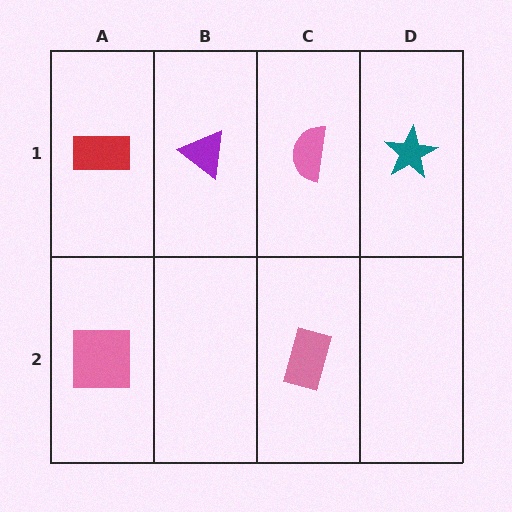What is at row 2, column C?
A pink rectangle.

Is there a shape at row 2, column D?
No, that cell is empty.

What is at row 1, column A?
A red rectangle.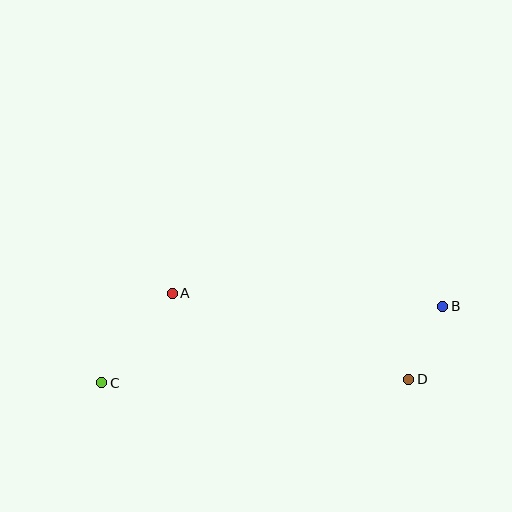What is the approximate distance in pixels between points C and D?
The distance between C and D is approximately 307 pixels.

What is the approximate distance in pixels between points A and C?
The distance between A and C is approximately 114 pixels.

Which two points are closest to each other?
Points B and D are closest to each other.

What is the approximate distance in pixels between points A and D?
The distance between A and D is approximately 252 pixels.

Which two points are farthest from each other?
Points B and C are farthest from each other.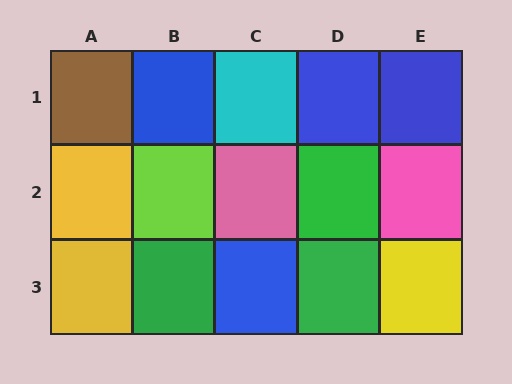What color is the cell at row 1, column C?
Cyan.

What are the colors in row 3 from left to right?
Yellow, green, blue, green, yellow.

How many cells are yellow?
3 cells are yellow.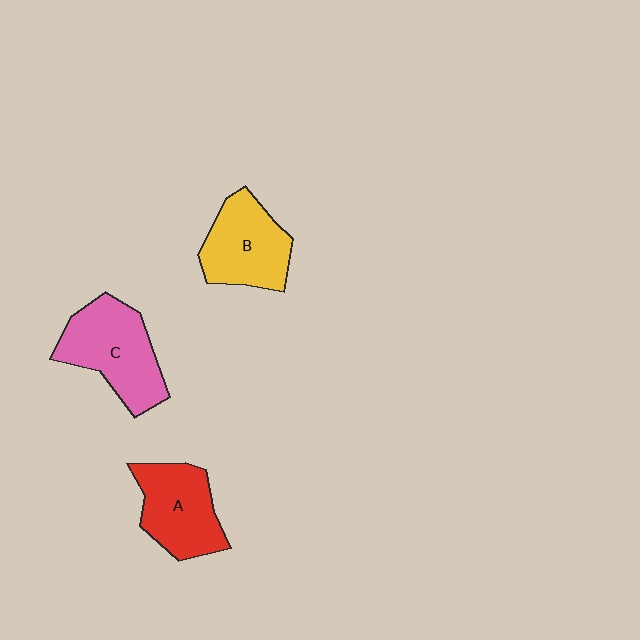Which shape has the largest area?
Shape C (pink).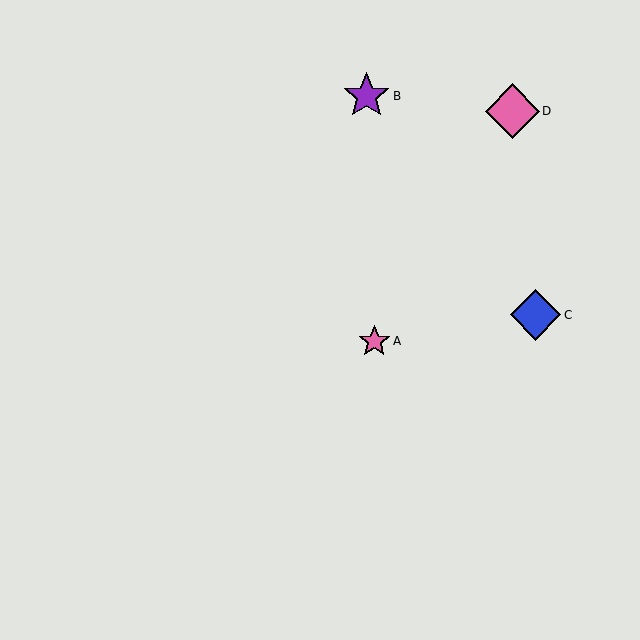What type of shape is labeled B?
Shape B is a purple star.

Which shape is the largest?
The pink diamond (labeled D) is the largest.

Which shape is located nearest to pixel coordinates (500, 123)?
The pink diamond (labeled D) at (512, 111) is nearest to that location.